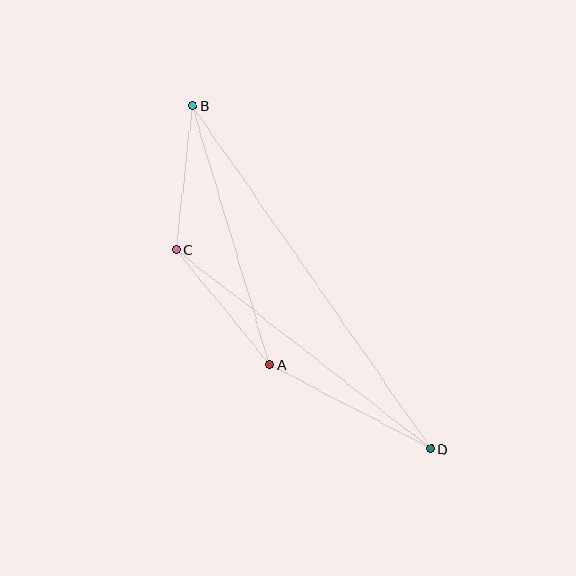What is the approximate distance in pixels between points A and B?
The distance between A and B is approximately 270 pixels.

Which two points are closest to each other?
Points B and C are closest to each other.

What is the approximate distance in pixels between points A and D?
The distance between A and D is approximately 182 pixels.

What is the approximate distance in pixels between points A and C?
The distance between A and C is approximately 148 pixels.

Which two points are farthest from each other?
Points B and D are farthest from each other.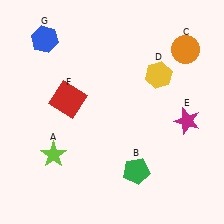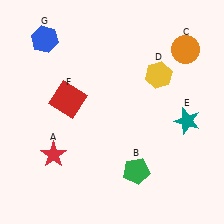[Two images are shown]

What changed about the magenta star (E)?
In Image 1, E is magenta. In Image 2, it changed to teal.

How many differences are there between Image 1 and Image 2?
There are 2 differences between the two images.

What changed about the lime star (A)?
In Image 1, A is lime. In Image 2, it changed to red.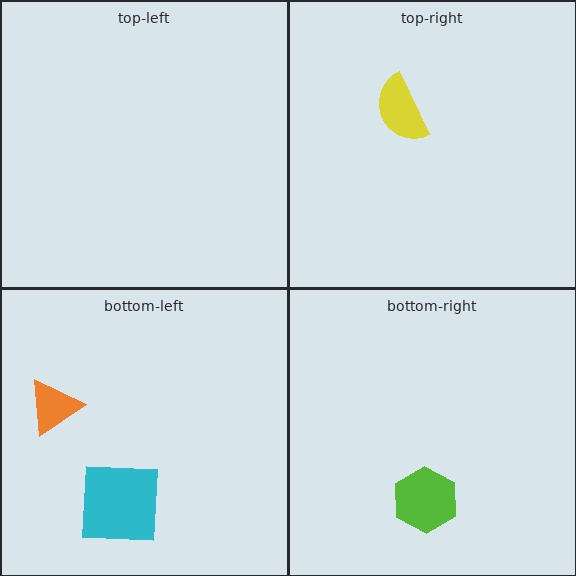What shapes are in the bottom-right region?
The lime hexagon.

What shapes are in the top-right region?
The yellow semicircle.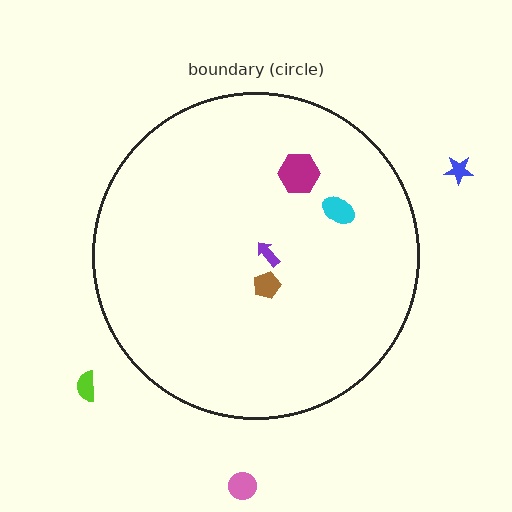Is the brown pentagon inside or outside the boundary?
Inside.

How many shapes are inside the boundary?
4 inside, 3 outside.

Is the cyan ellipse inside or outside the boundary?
Inside.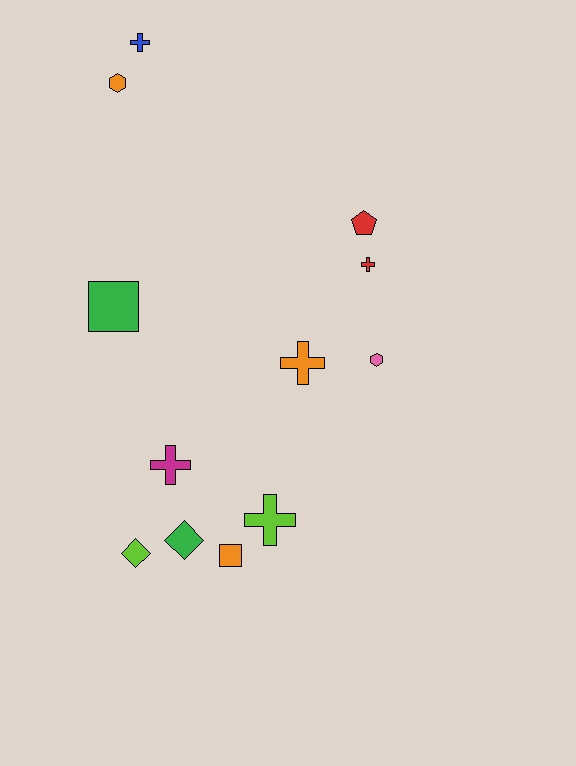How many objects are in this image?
There are 12 objects.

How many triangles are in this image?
There are no triangles.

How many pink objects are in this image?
There is 1 pink object.